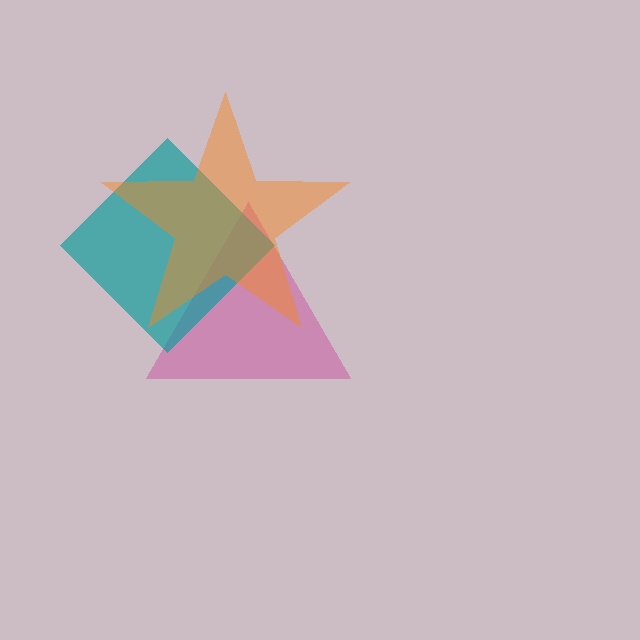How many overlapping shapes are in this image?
There are 3 overlapping shapes in the image.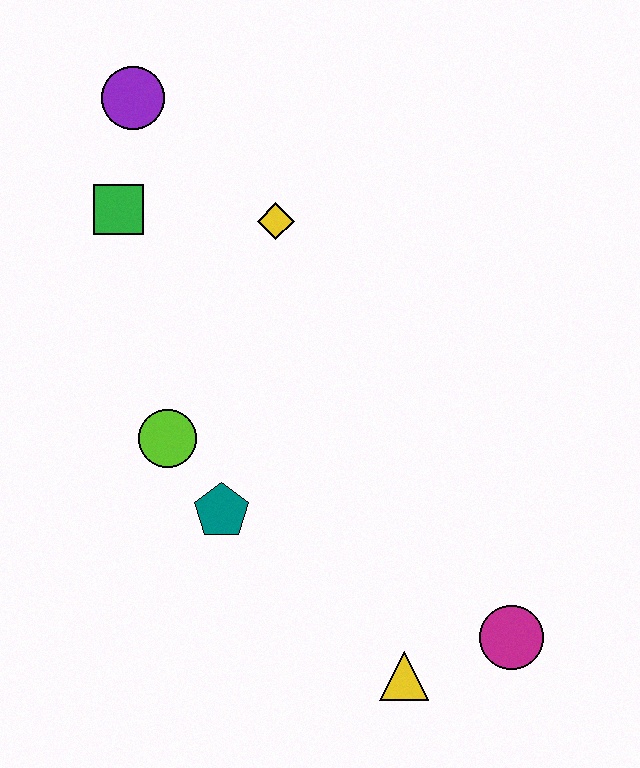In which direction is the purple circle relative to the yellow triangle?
The purple circle is above the yellow triangle.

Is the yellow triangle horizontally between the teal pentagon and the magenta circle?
Yes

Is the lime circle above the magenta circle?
Yes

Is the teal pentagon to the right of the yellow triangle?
No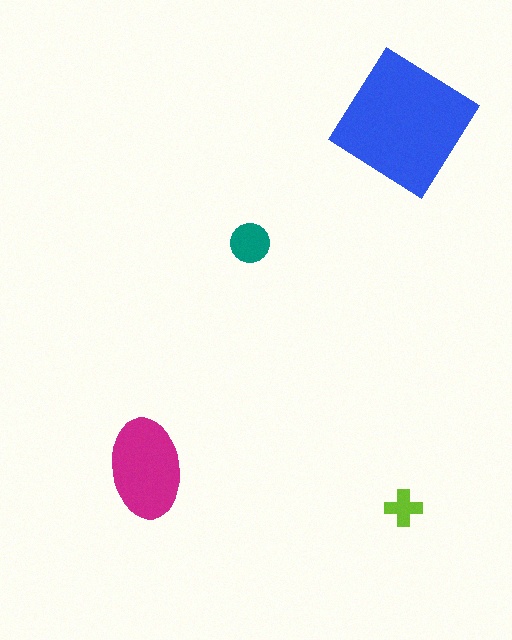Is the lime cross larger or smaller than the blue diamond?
Smaller.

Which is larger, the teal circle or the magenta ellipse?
The magenta ellipse.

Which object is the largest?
The blue diamond.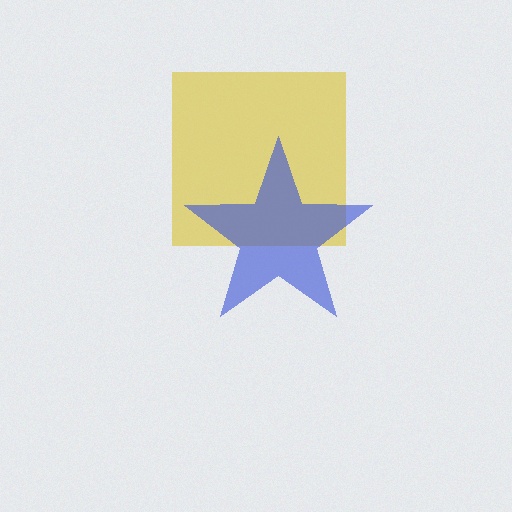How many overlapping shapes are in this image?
There are 2 overlapping shapes in the image.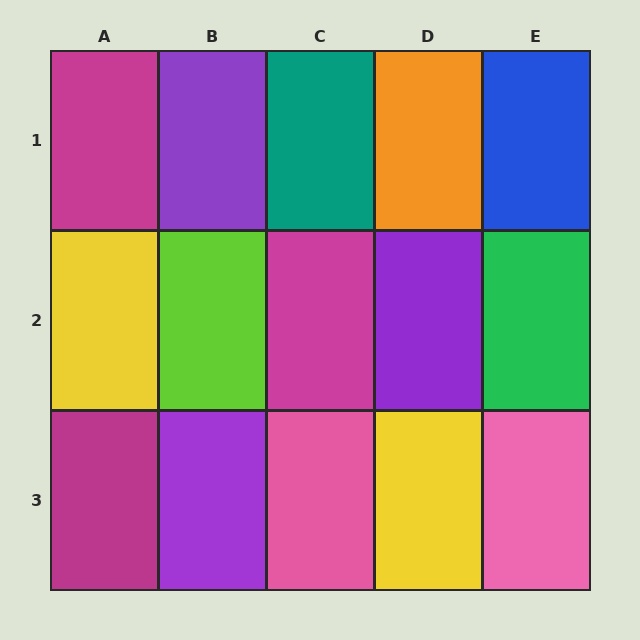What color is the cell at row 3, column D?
Yellow.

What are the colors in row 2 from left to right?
Yellow, lime, magenta, purple, green.